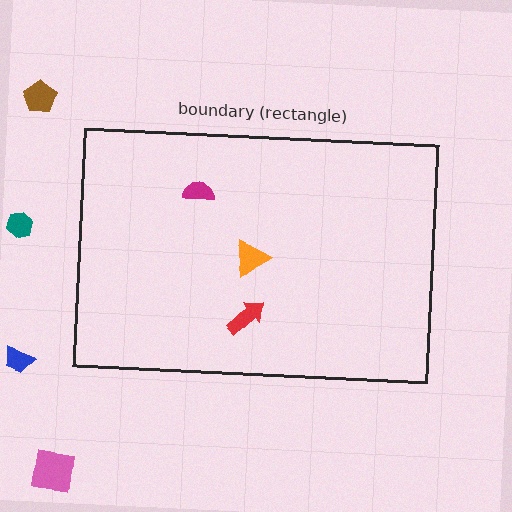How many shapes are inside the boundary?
3 inside, 4 outside.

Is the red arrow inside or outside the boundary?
Inside.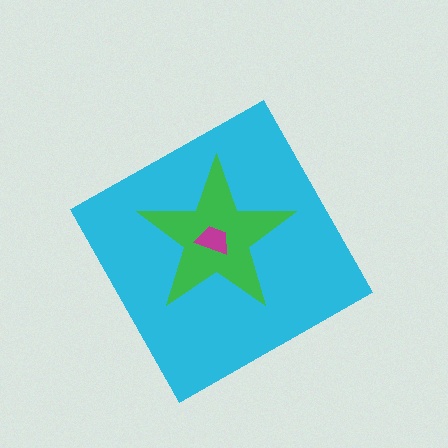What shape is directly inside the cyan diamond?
The green star.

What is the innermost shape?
The magenta trapezoid.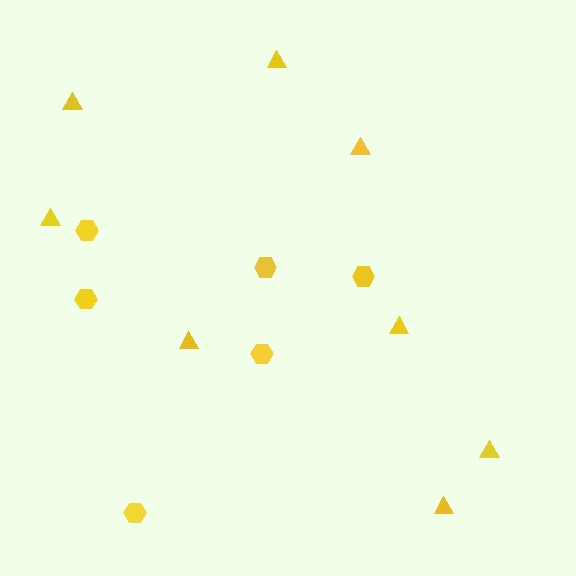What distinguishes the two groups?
There are 2 groups: one group of hexagons (6) and one group of triangles (8).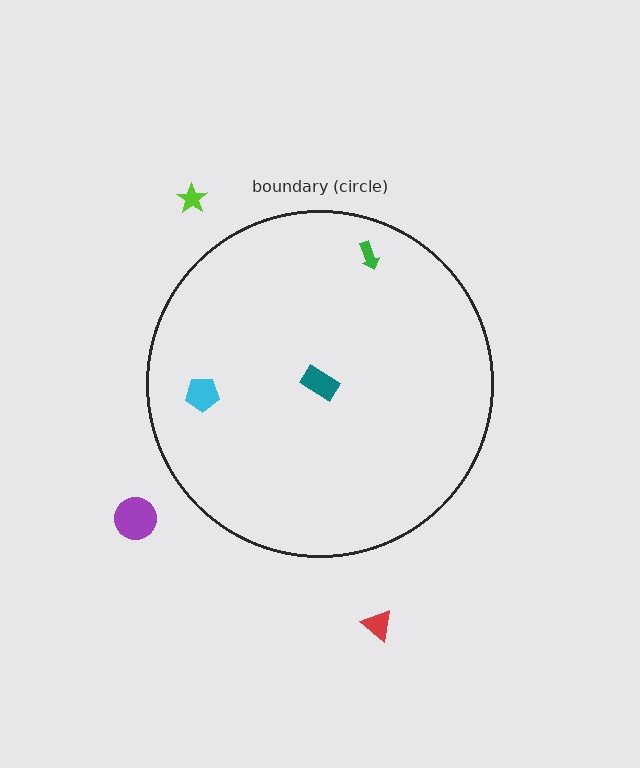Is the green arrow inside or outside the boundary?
Inside.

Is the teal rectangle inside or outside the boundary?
Inside.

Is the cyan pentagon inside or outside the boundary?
Inside.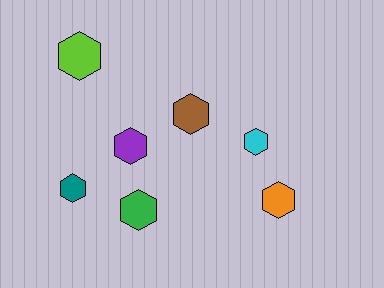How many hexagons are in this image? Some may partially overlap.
There are 7 hexagons.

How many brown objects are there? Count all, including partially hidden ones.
There is 1 brown object.